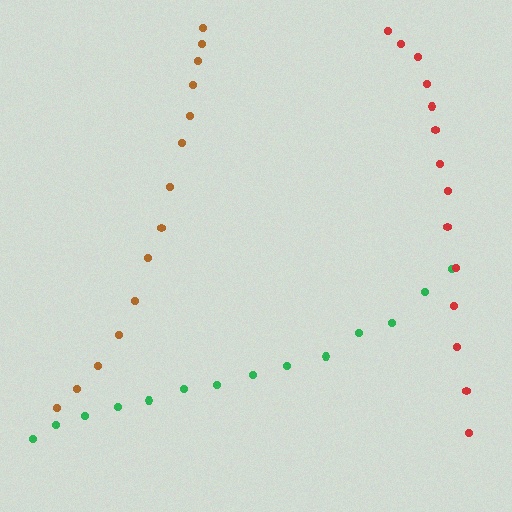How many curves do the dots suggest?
There are 3 distinct paths.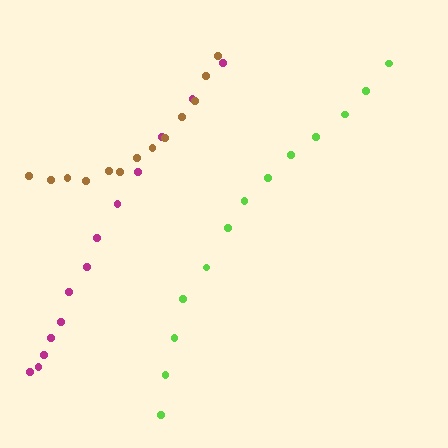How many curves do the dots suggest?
There are 3 distinct paths.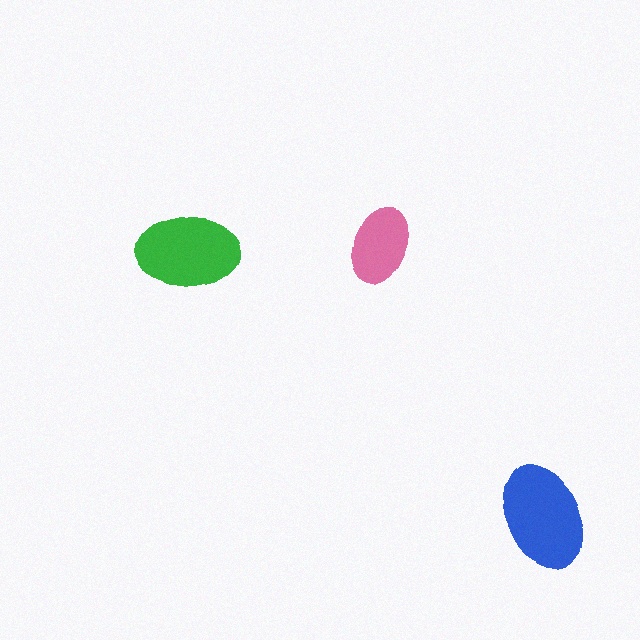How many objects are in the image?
There are 3 objects in the image.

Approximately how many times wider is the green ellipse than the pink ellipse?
About 1.5 times wider.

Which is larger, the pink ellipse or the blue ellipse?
The blue one.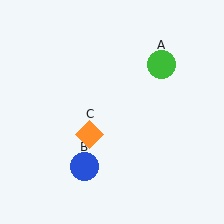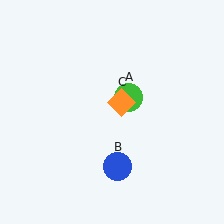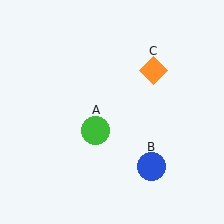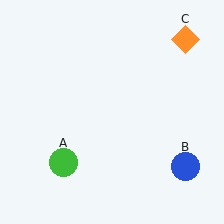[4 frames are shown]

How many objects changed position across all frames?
3 objects changed position: green circle (object A), blue circle (object B), orange diamond (object C).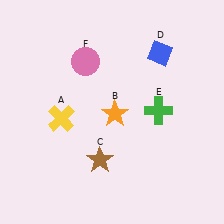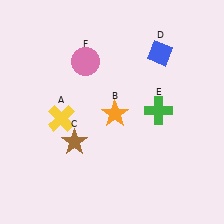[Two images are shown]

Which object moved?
The brown star (C) moved left.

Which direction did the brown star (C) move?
The brown star (C) moved left.